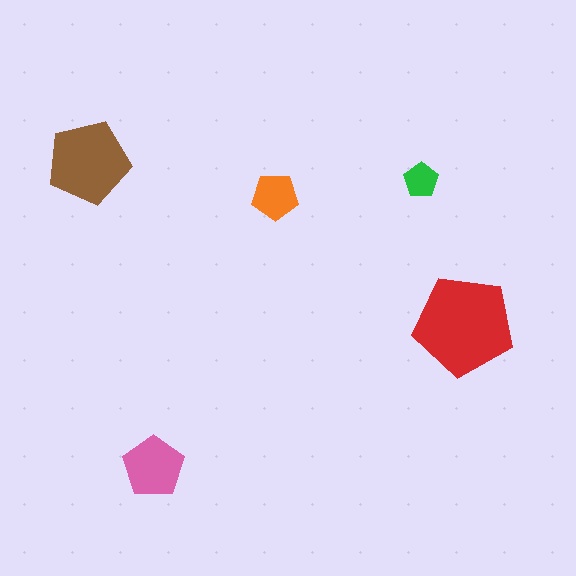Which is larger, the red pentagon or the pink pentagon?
The red one.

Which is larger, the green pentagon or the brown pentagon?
The brown one.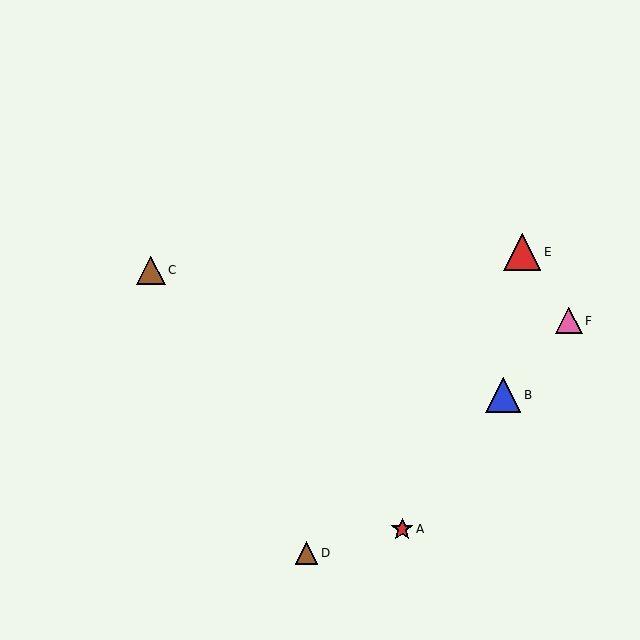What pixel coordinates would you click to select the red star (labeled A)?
Click at (402, 529) to select the red star A.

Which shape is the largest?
The red triangle (labeled E) is the largest.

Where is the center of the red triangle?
The center of the red triangle is at (522, 252).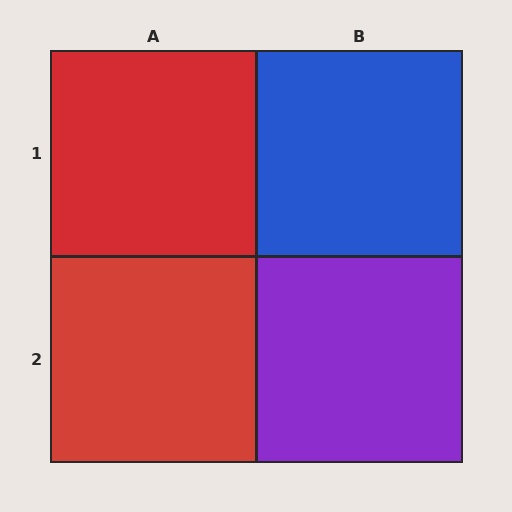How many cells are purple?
1 cell is purple.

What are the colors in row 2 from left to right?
Red, purple.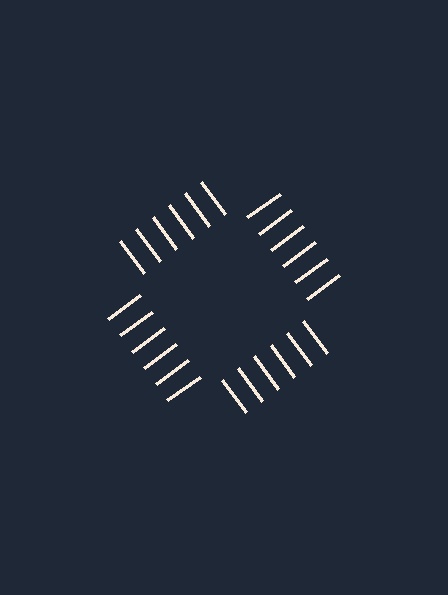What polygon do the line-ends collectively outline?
An illusory square — the line segments terminate on its edges but no continuous stroke is drawn.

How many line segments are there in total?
24 — 6 along each of the 4 edges.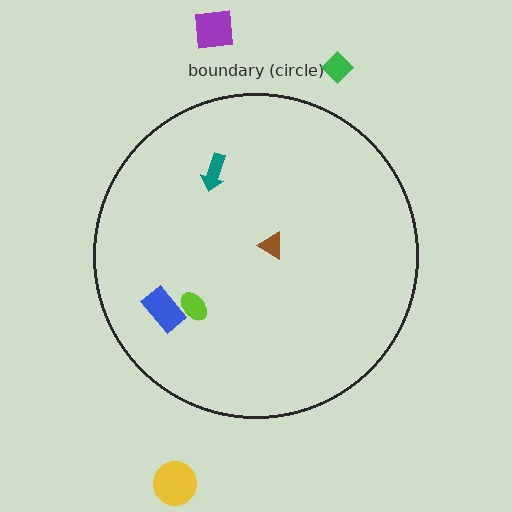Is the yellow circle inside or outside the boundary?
Outside.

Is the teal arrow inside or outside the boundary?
Inside.